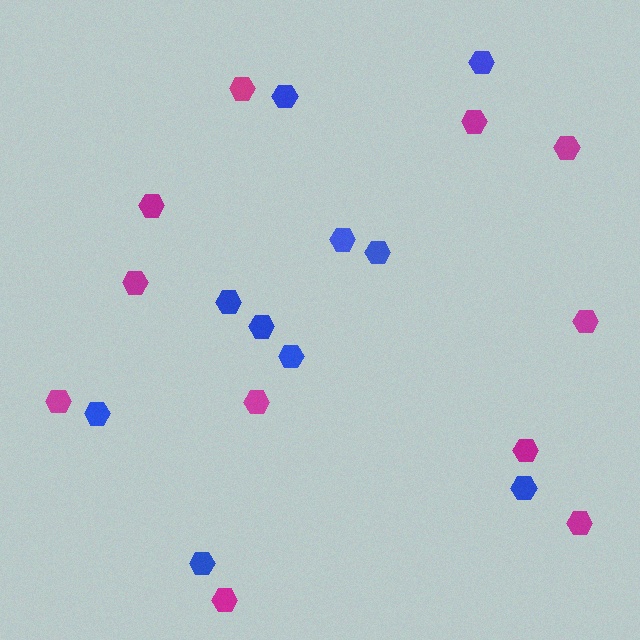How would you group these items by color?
There are 2 groups: one group of blue hexagons (10) and one group of magenta hexagons (11).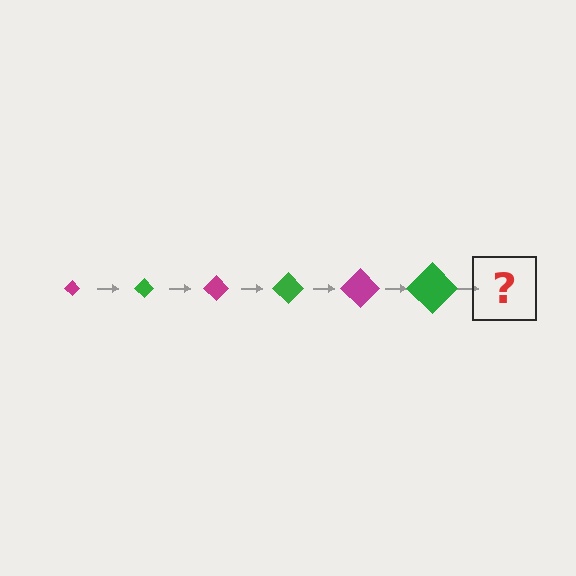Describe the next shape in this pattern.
It should be a magenta diamond, larger than the previous one.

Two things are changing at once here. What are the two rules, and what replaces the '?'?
The two rules are that the diamond grows larger each step and the color cycles through magenta and green. The '?' should be a magenta diamond, larger than the previous one.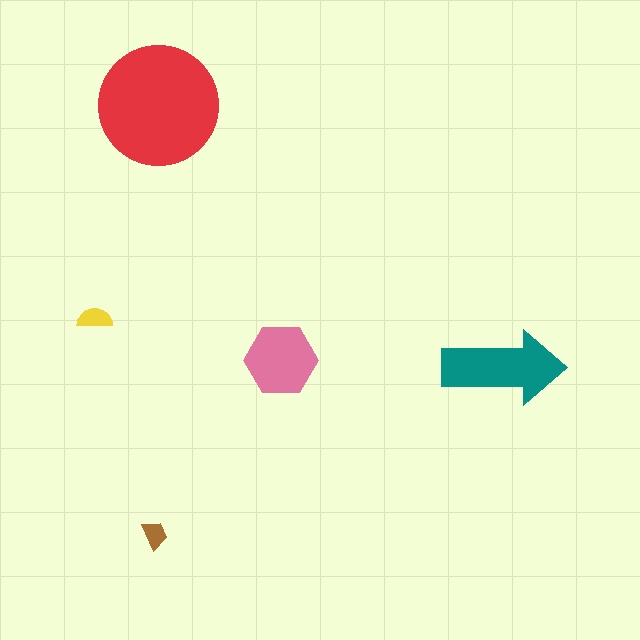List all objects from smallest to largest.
The brown trapezoid, the yellow semicircle, the pink hexagon, the teal arrow, the red circle.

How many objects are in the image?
There are 5 objects in the image.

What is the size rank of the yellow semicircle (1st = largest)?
4th.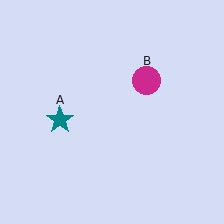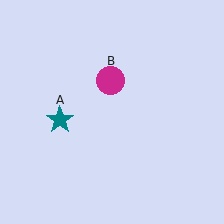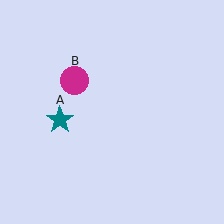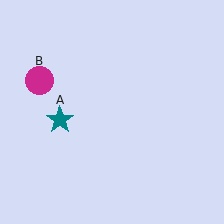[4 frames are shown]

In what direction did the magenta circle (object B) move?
The magenta circle (object B) moved left.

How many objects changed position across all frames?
1 object changed position: magenta circle (object B).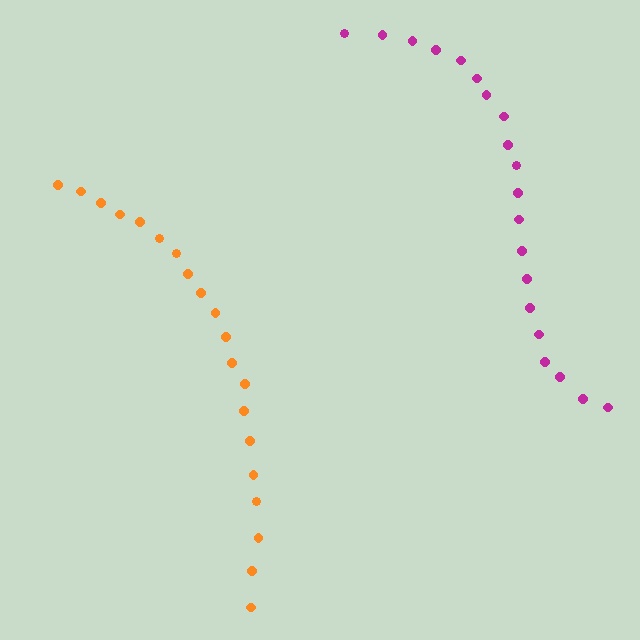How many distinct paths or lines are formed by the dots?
There are 2 distinct paths.